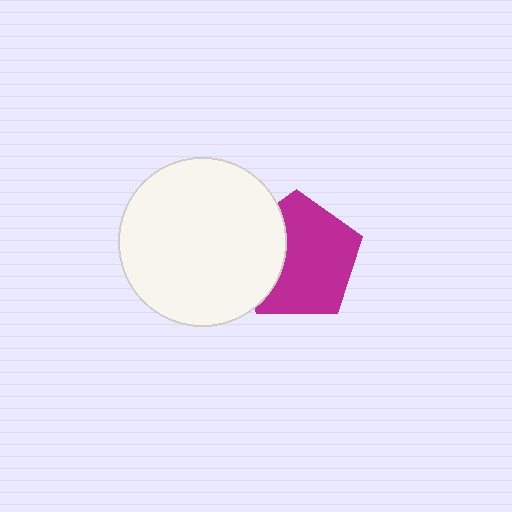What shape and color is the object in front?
The object in front is a white circle.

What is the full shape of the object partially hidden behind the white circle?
The partially hidden object is a magenta pentagon.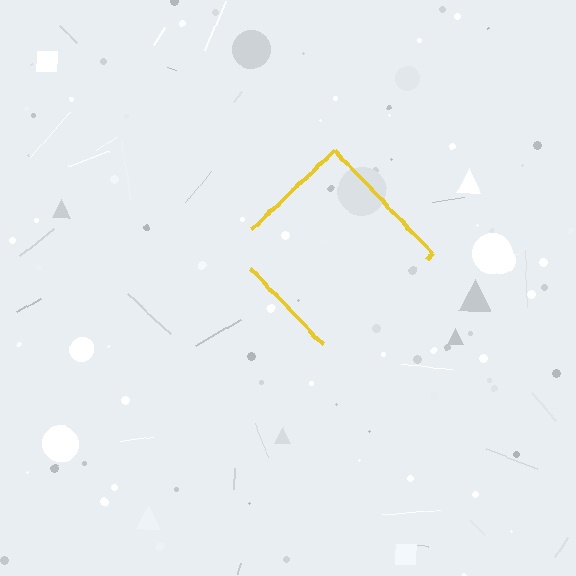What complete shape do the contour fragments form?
The contour fragments form a diamond.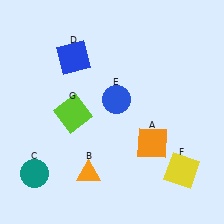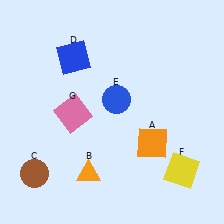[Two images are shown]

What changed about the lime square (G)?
In Image 1, G is lime. In Image 2, it changed to pink.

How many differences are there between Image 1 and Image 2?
There are 2 differences between the two images.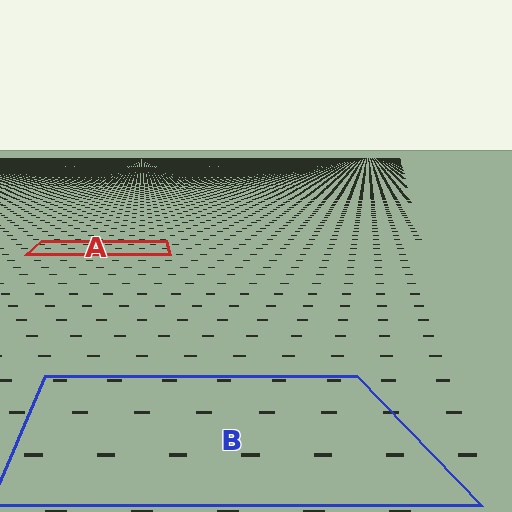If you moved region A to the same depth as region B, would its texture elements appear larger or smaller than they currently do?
They would appear larger. At a closer depth, the same texture elements are projected at a bigger on-screen size.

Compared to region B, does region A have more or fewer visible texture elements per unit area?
Region A has more texture elements per unit area — they are packed more densely because it is farther away.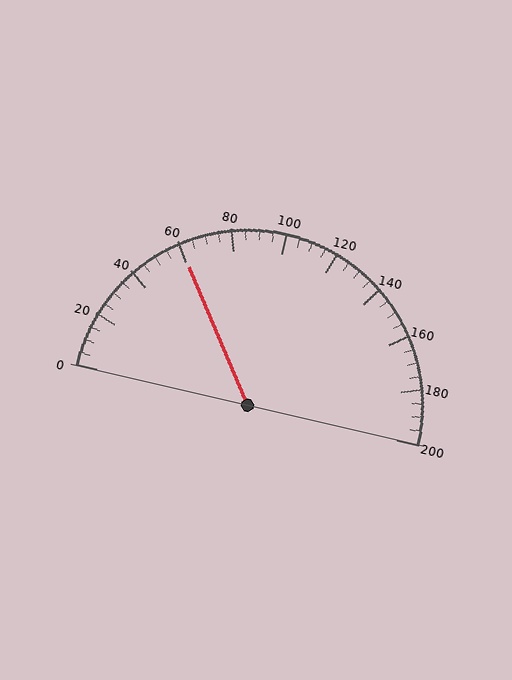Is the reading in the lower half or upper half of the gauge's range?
The reading is in the lower half of the range (0 to 200).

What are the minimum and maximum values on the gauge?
The gauge ranges from 0 to 200.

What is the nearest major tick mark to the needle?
The nearest major tick mark is 60.